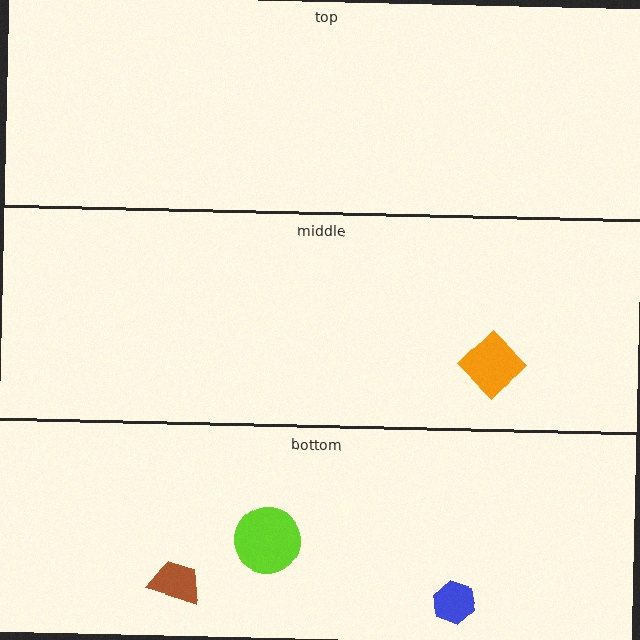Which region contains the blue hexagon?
The bottom region.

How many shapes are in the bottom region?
3.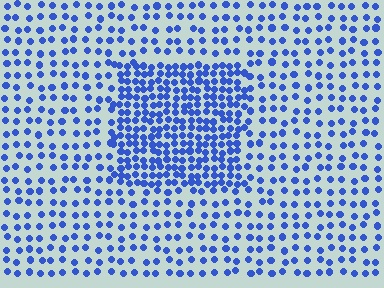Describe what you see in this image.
The image contains small blue elements arranged at two different densities. A rectangle-shaped region is visible where the elements are more densely packed than the surrounding area.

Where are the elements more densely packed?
The elements are more densely packed inside the rectangle boundary.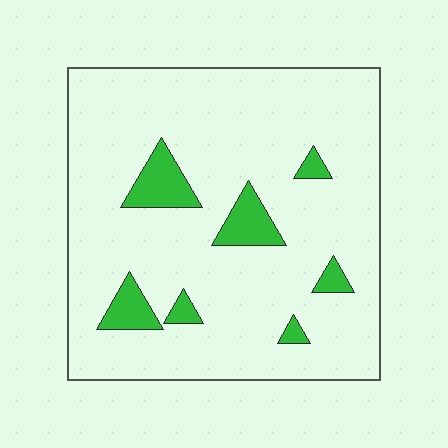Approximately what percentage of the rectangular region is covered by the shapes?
Approximately 10%.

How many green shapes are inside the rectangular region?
7.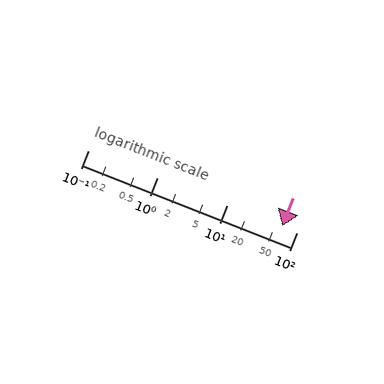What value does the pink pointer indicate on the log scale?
The pointer indicates approximately 62.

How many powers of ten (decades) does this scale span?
The scale spans 3 decades, from 0.1 to 100.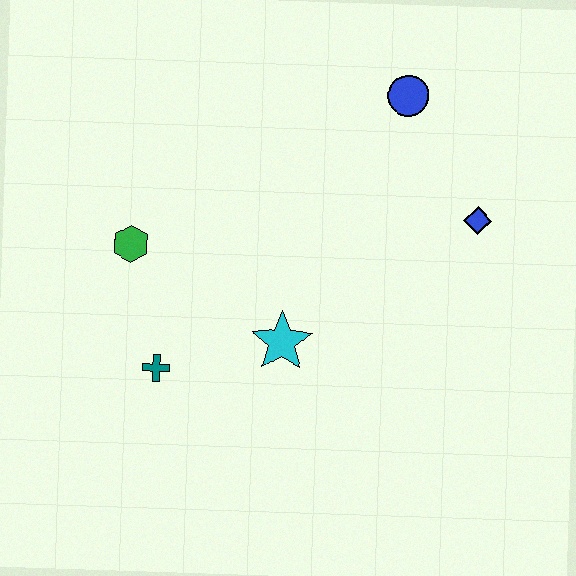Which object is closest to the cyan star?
The teal cross is closest to the cyan star.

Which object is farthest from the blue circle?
The teal cross is farthest from the blue circle.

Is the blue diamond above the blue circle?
No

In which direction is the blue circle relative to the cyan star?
The blue circle is above the cyan star.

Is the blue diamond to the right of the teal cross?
Yes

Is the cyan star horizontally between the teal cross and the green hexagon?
No